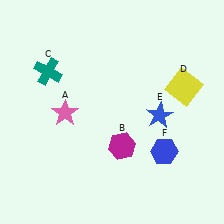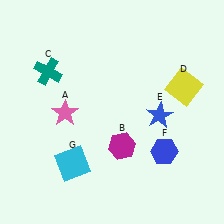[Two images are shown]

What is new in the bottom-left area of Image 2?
A cyan square (G) was added in the bottom-left area of Image 2.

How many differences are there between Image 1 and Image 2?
There is 1 difference between the two images.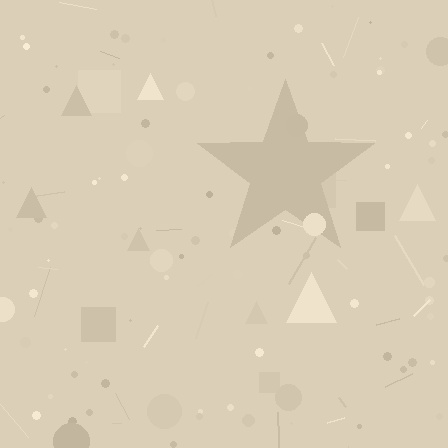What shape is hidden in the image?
A star is hidden in the image.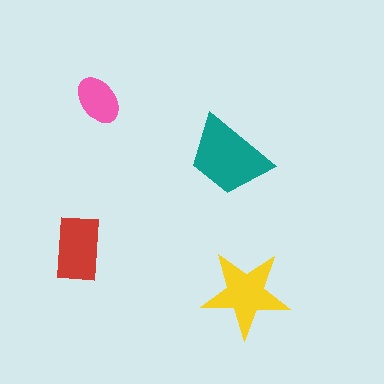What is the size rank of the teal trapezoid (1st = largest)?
1st.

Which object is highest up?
The pink ellipse is topmost.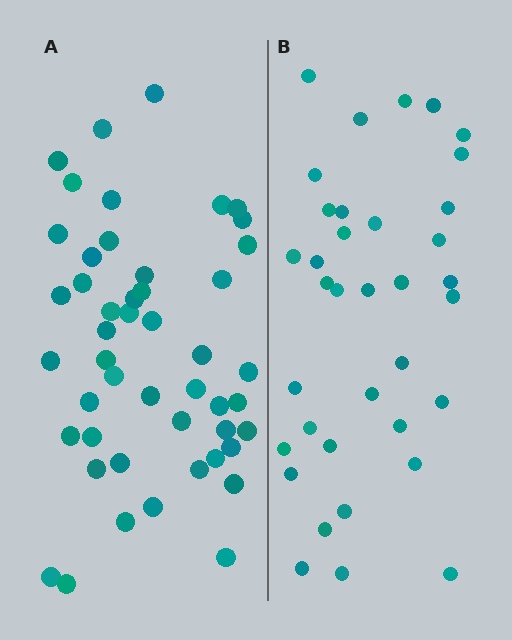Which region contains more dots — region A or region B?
Region A (the left region) has more dots.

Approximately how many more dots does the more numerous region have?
Region A has roughly 12 or so more dots than region B.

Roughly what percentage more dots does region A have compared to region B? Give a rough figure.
About 35% more.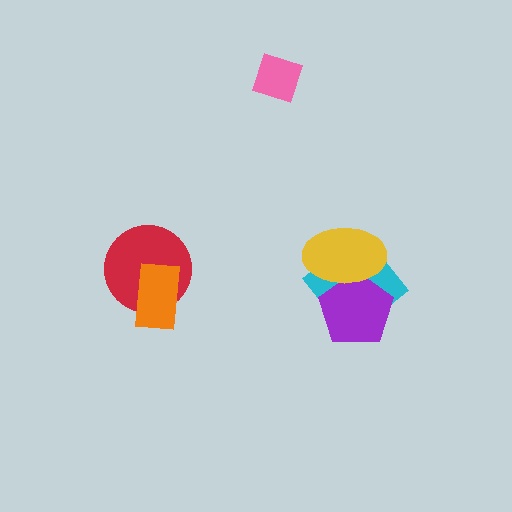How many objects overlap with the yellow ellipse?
2 objects overlap with the yellow ellipse.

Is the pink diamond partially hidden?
No, no other shape covers it.